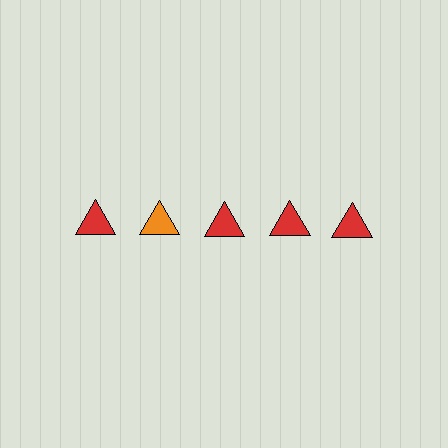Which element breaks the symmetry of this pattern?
The orange triangle in the top row, second from left column breaks the symmetry. All other shapes are red triangles.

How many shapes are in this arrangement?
There are 5 shapes arranged in a grid pattern.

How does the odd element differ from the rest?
It has a different color: orange instead of red.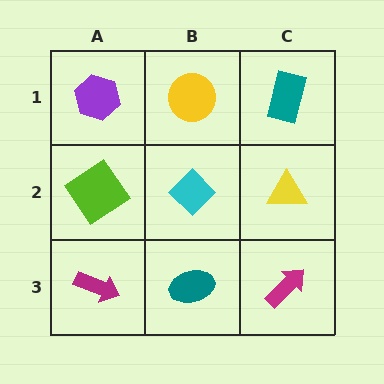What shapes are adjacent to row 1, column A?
A lime diamond (row 2, column A), a yellow circle (row 1, column B).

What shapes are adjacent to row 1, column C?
A yellow triangle (row 2, column C), a yellow circle (row 1, column B).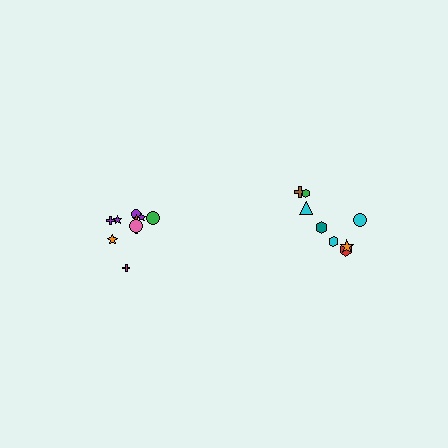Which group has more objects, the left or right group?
The left group.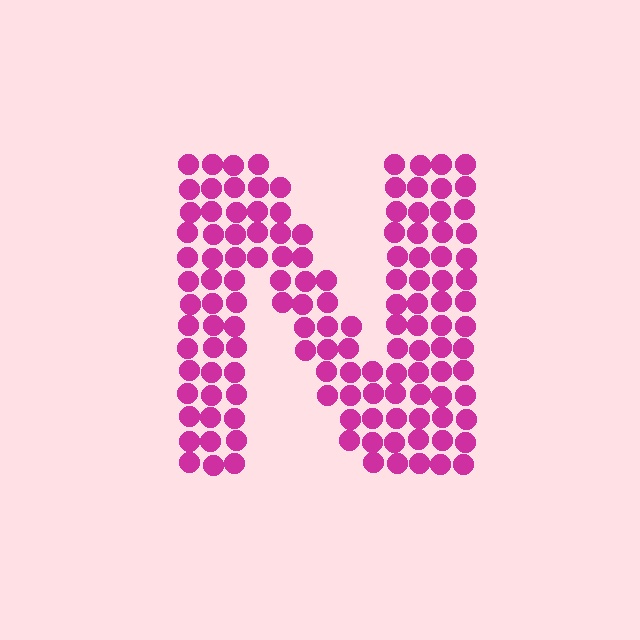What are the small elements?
The small elements are circles.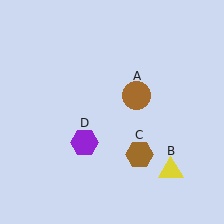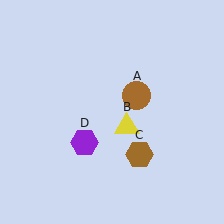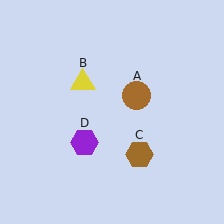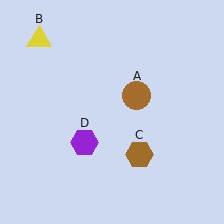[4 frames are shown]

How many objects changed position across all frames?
1 object changed position: yellow triangle (object B).